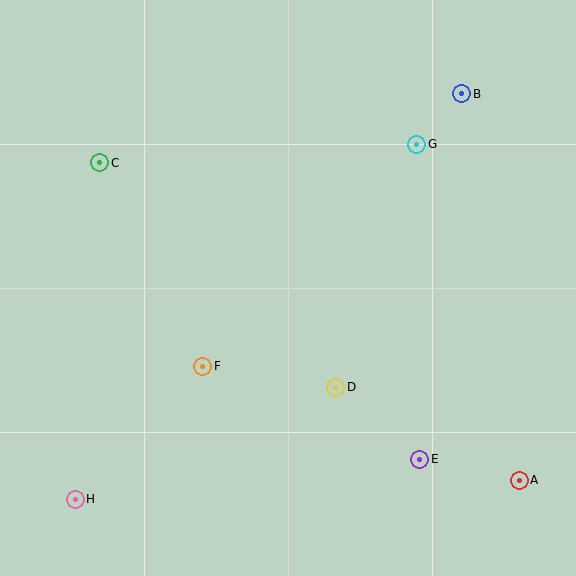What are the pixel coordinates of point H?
Point H is at (75, 499).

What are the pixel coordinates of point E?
Point E is at (420, 459).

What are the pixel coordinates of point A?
Point A is at (519, 480).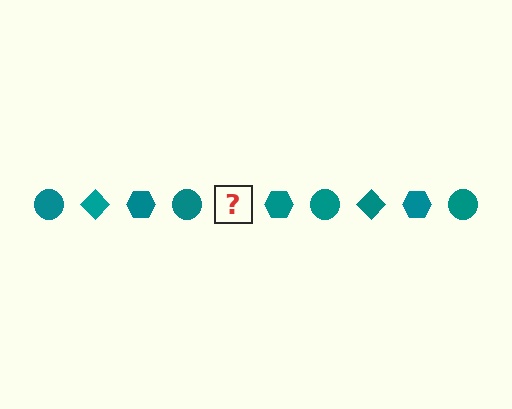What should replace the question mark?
The question mark should be replaced with a teal diamond.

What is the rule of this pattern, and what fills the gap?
The rule is that the pattern cycles through circle, diamond, hexagon shapes in teal. The gap should be filled with a teal diamond.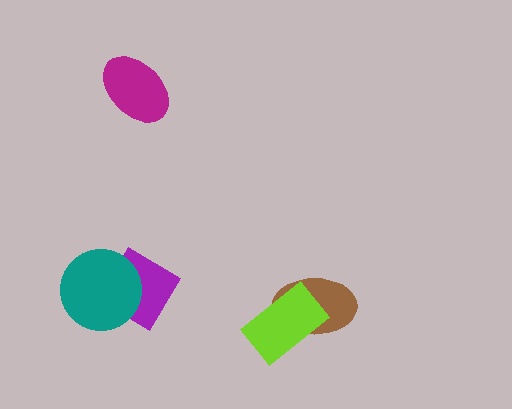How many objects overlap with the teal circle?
1 object overlaps with the teal circle.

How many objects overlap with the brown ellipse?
1 object overlaps with the brown ellipse.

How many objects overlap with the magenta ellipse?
0 objects overlap with the magenta ellipse.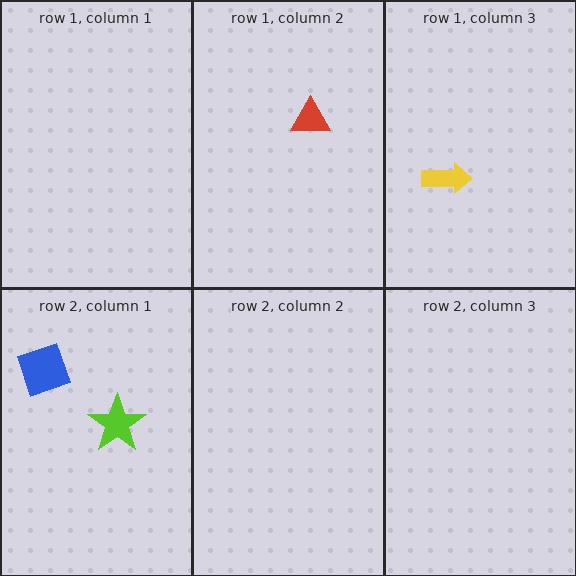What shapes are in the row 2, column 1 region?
The blue square, the lime star.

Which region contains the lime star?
The row 2, column 1 region.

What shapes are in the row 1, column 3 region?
The yellow arrow.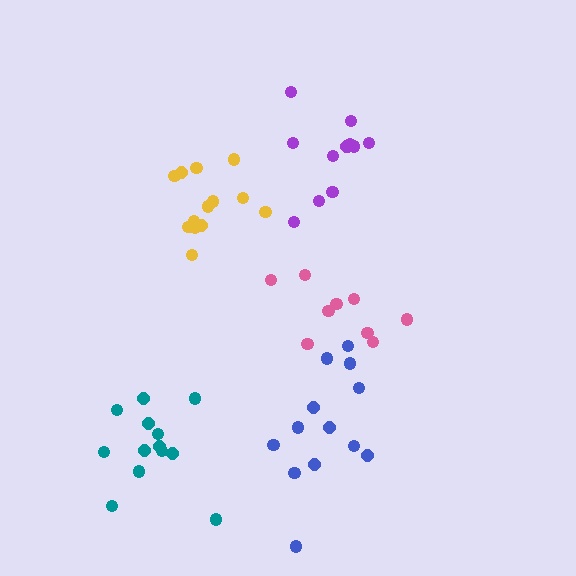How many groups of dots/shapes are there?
There are 5 groups.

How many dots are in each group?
Group 1: 9 dots, Group 2: 13 dots, Group 3: 13 dots, Group 4: 13 dots, Group 5: 12 dots (60 total).